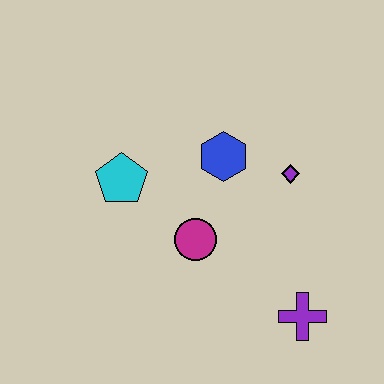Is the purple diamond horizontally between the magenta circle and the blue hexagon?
No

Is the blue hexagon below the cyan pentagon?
No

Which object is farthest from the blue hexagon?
The purple cross is farthest from the blue hexagon.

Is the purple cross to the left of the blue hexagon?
No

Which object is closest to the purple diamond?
The blue hexagon is closest to the purple diamond.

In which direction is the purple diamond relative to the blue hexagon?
The purple diamond is to the right of the blue hexagon.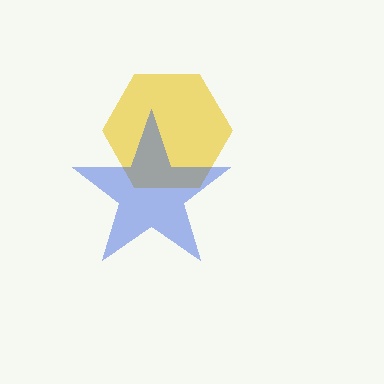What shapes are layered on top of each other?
The layered shapes are: a yellow hexagon, a blue star.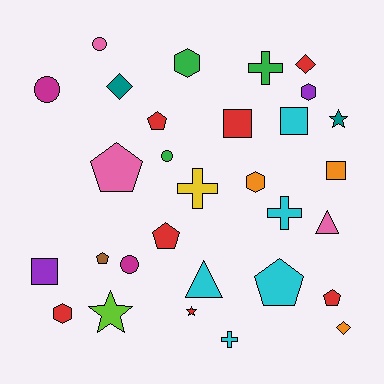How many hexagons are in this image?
There are 4 hexagons.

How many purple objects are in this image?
There are 2 purple objects.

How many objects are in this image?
There are 30 objects.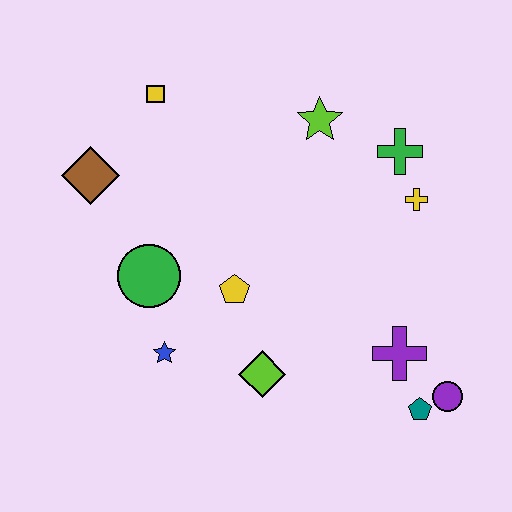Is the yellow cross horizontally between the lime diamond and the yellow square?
No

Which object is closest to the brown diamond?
The yellow square is closest to the brown diamond.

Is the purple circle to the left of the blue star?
No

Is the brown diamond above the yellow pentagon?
Yes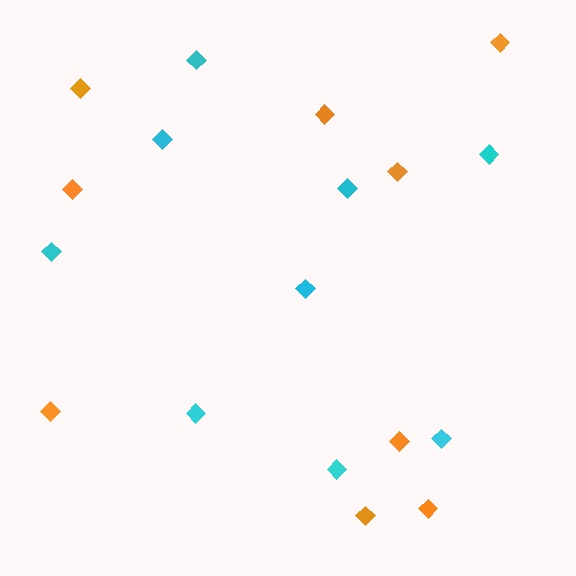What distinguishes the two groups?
There are 2 groups: one group of orange diamonds (9) and one group of cyan diamonds (9).